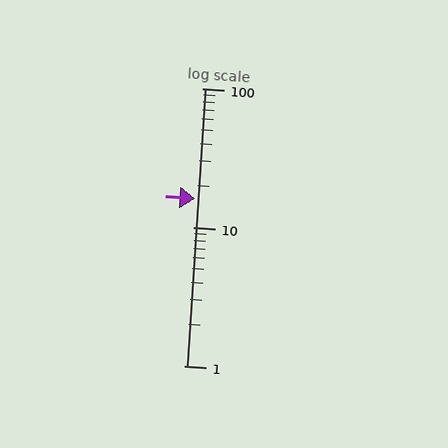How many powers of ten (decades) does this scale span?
The scale spans 2 decades, from 1 to 100.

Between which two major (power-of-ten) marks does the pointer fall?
The pointer is between 10 and 100.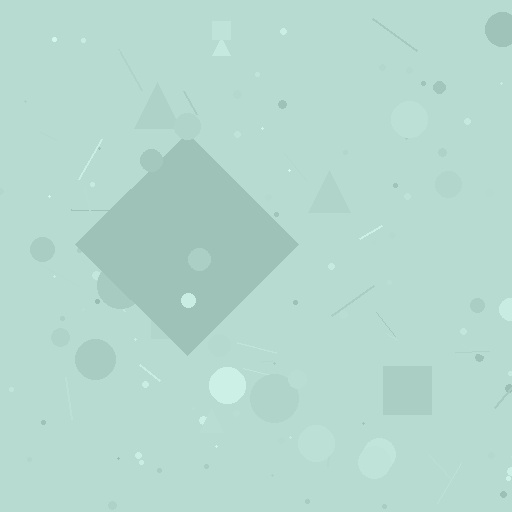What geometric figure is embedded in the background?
A diamond is embedded in the background.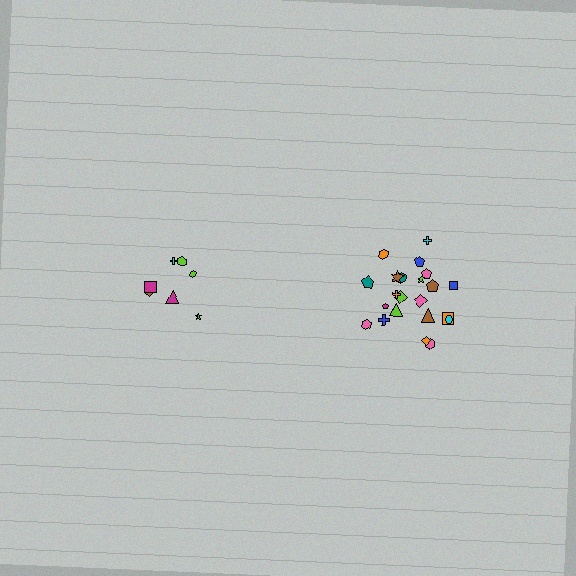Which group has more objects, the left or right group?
The right group.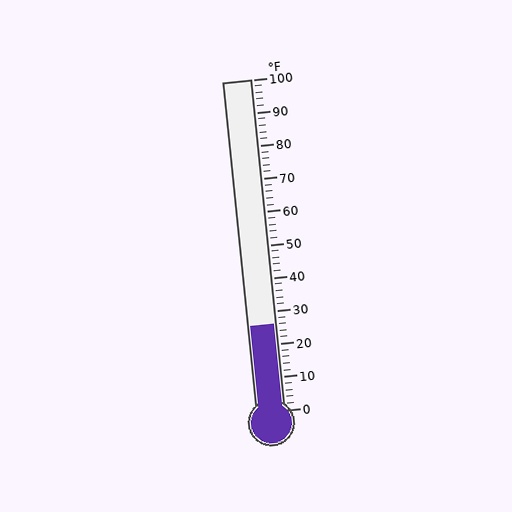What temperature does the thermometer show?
The thermometer shows approximately 26°F.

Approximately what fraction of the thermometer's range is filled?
The thermometer is filled to approximately 25% of its range.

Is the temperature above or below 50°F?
The temperature is below 50°F.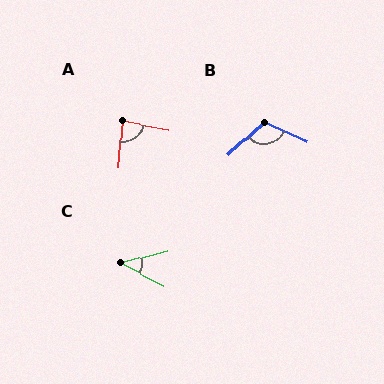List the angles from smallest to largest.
C (42°), A (85°), B (112°).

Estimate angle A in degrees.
Approximately 85 degrees.